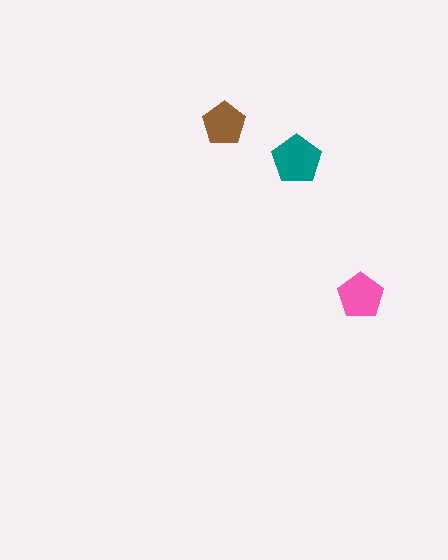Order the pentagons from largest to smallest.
the teal one, the pink one, the brown one.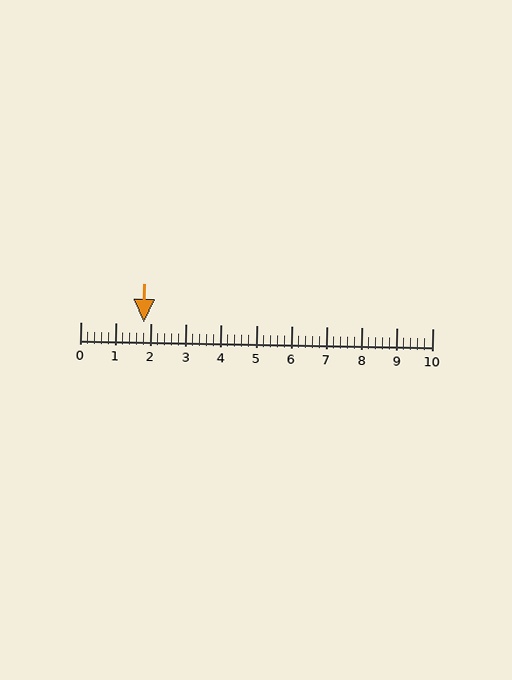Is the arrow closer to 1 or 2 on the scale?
The arrow is closer to 2.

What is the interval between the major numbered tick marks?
The major tick marks are spaced 1 units apart.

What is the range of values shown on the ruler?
The ruler shows values from 0 to 10.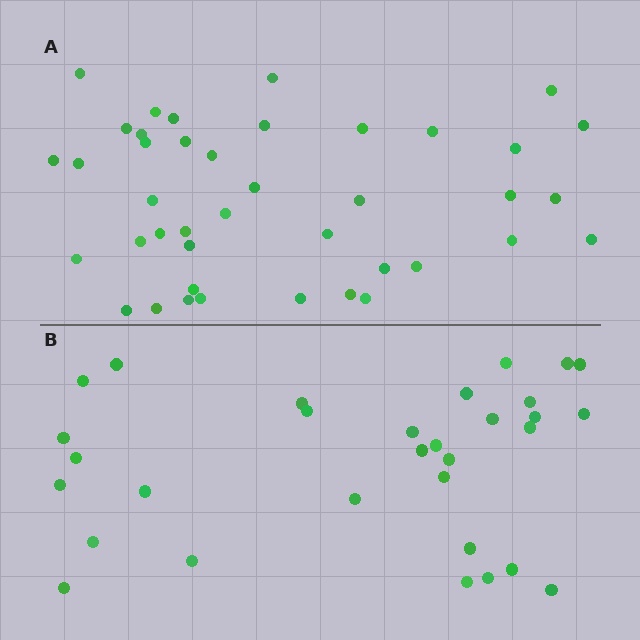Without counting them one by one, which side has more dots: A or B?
Region A (the top region) has more dots.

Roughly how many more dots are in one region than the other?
Region A has roughly 10 or so more dots than region B.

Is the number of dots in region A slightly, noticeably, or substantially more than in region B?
Region A has noticeably more, but not dramatically so. The ratio is roughly 1.3 to 1.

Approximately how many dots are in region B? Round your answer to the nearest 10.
About 30 dots. (The exact count is 31, which rounds to 30.)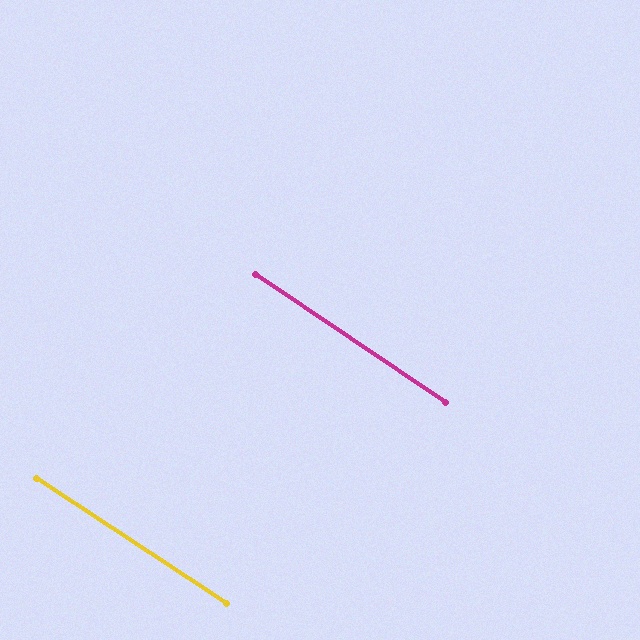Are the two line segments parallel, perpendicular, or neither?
Parallel — their directions differ by only 0.4°.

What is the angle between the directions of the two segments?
Approximately 0 degrees.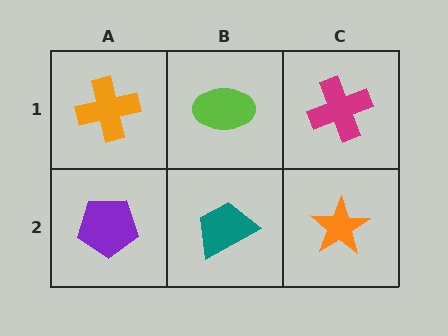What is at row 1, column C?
A magenta cross.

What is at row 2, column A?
A purple pentagon.